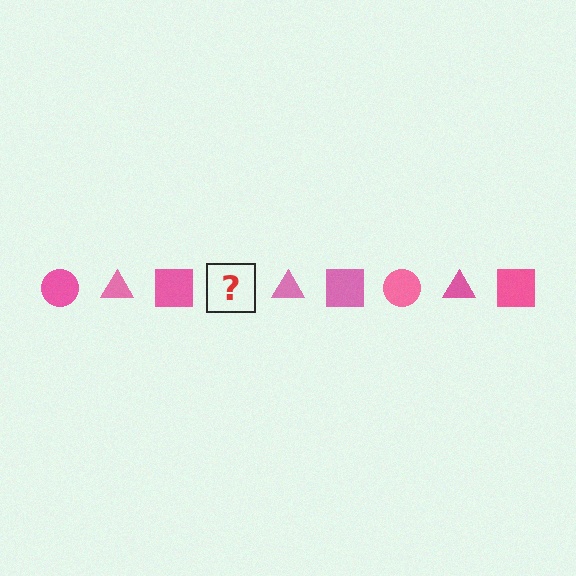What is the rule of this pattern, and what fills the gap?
The rule is that the pattern cycles through circle, triangle, square shapes in pink. The gap should be filled with a pink circle.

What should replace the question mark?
The question mark should be replaced with a pink circle.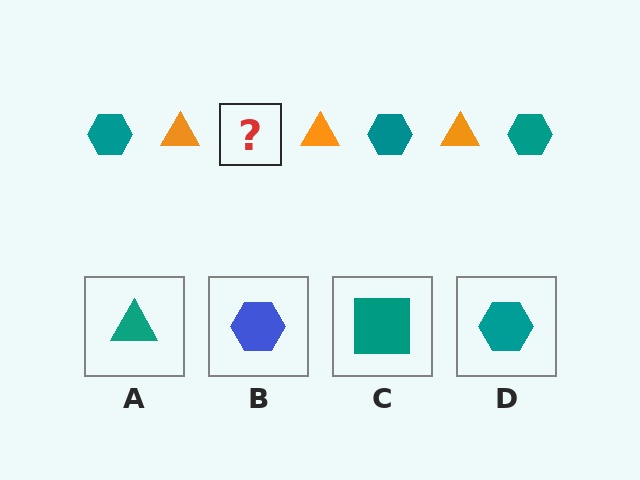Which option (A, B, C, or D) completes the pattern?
D.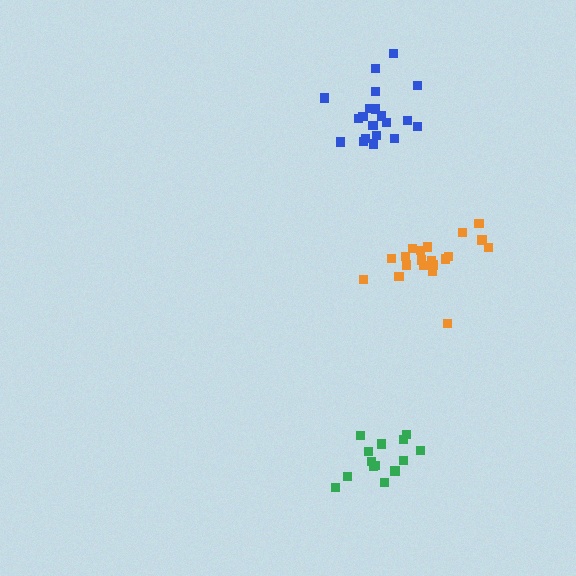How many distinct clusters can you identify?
There are 3 distinct clusters.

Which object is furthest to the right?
The orange cluster is rightmost.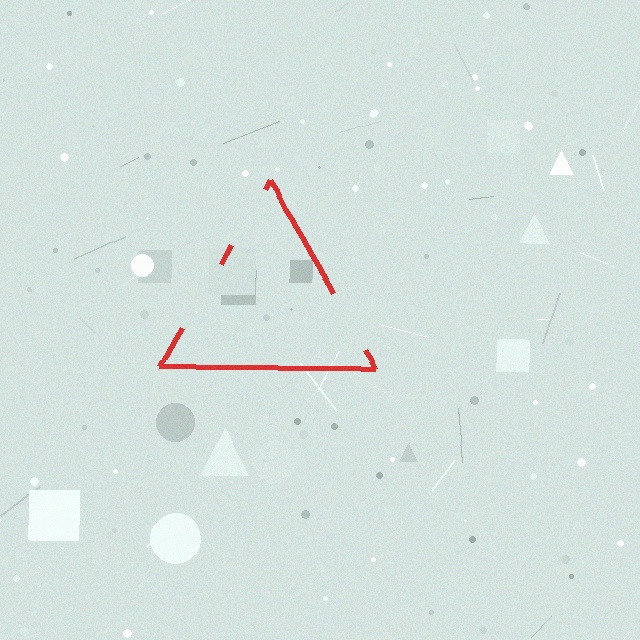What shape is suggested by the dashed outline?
The dashed outline suggests a triangle.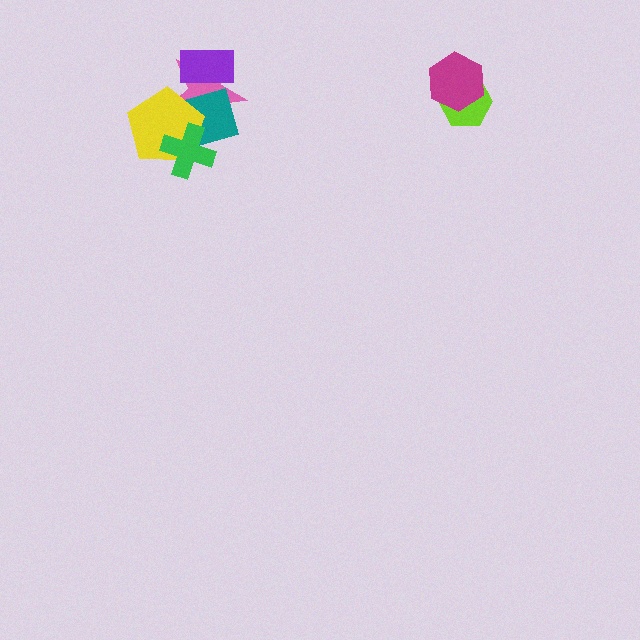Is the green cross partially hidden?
No, no other shape covers it.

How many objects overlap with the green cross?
3 objects overlap with the green cross.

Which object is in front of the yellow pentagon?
The green cross is in front of the yellow pentagon.